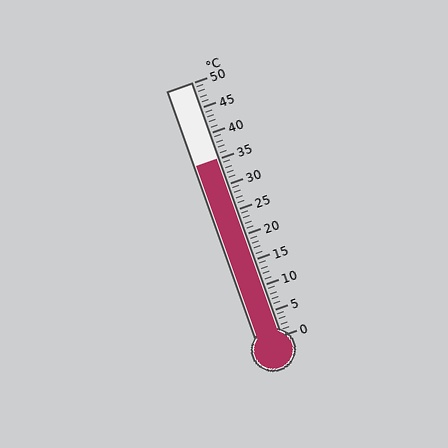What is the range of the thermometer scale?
The thermometer scale ranges from 0°C to 50°C.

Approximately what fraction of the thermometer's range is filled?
The thermometer is filled to approximately 70% of its range.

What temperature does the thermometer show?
The thermometer shows approximately 35°C.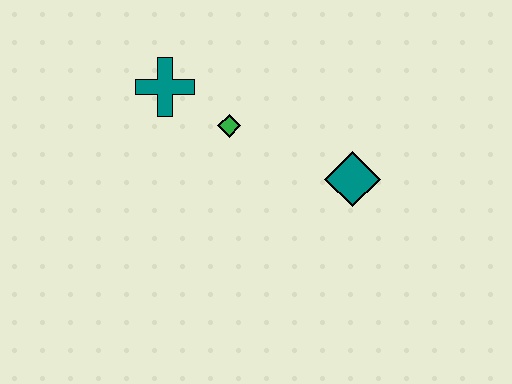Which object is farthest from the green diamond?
The teal diamond is farthest from the green diamond.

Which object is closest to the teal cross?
The green diamond is closest to the teal cross.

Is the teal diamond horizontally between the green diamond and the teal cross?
No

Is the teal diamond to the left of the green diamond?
No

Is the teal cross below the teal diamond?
No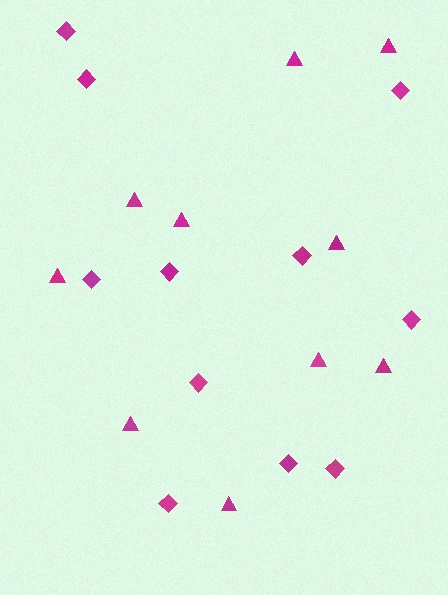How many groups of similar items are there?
There are 2 groups: one group of triangles (10) and one group of diamonds (11).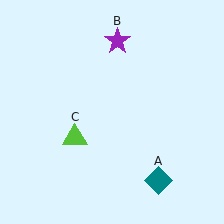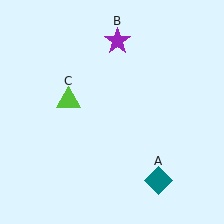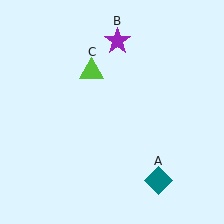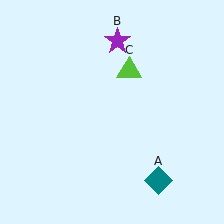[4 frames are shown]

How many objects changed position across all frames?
1 object changed position: lime triangle (object C).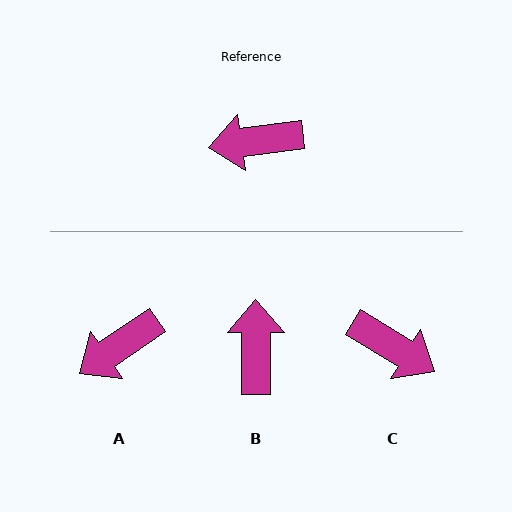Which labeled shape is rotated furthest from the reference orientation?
C, about 141 degrees away.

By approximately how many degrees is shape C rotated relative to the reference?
Approximately 141 degrees counter-clockwise.